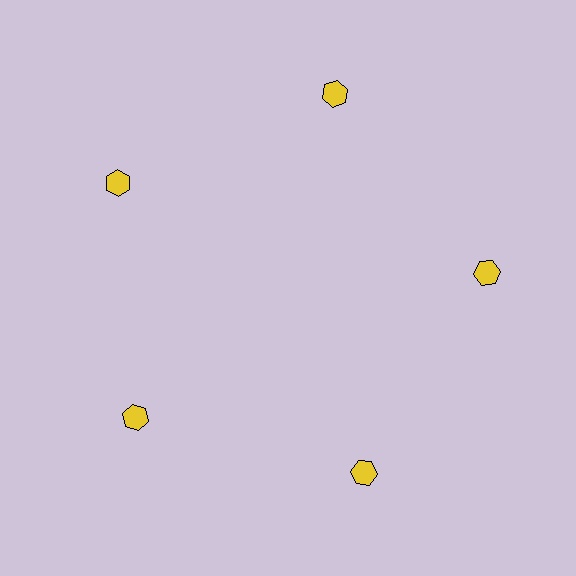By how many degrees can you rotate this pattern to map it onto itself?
The pattern maps onto itself every 72 degrees of rotation.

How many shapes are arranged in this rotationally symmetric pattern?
There are 5 shapes, arranged in 5 groups of 1.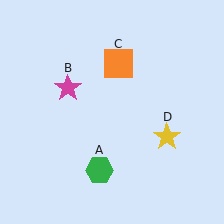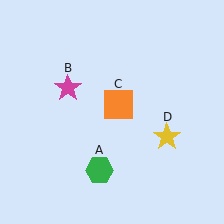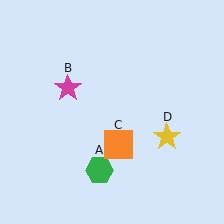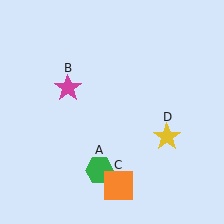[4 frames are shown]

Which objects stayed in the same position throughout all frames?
Green hexagon (object A) and magenta star (object B) and yellow star (object D) remained stationary.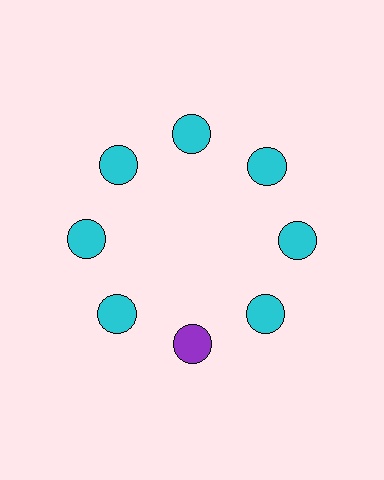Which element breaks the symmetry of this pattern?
The purple circle at roughly the 6 o'clock position breaks the symmetry. All other shapes are cyan circles.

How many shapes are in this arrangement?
There are 8 shapes arranged in a ring pattern.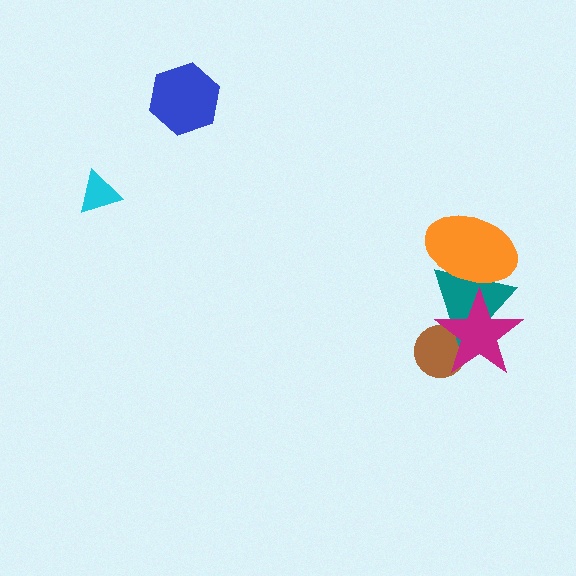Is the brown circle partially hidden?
Yes, it is partially covered by another shape.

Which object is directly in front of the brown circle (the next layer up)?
The teal triangle is directly in front of the brown circle.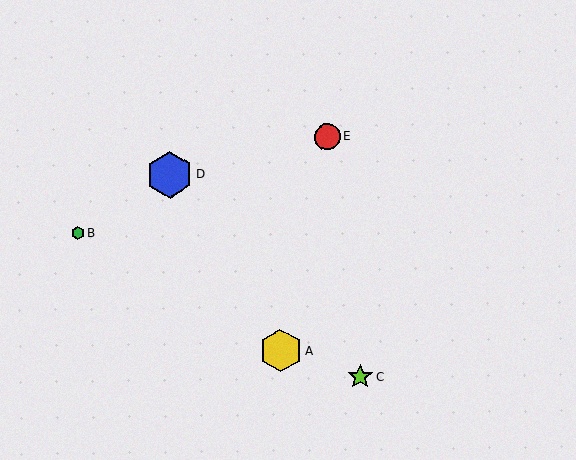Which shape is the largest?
The blue hexagon (labeled D) is the largest.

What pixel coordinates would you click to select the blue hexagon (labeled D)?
Click at (170, 175) to select the blue hexagon D.